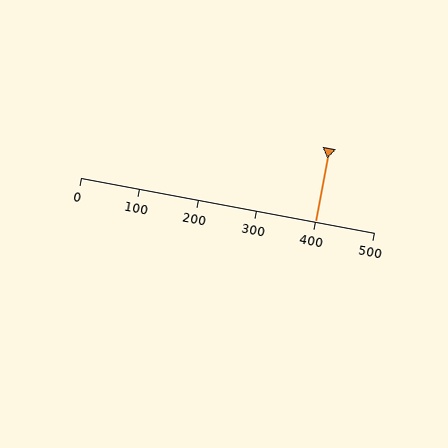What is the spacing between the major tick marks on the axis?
The major ticks are spaced 100 apart.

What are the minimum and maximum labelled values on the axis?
The axis runs from 0 to 500.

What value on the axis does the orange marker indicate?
The marker indicates approximately 400.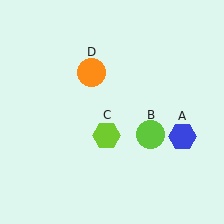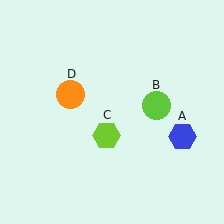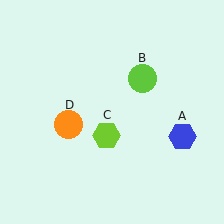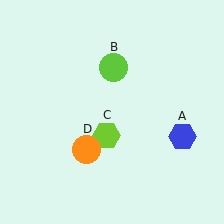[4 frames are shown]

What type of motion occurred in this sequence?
The lime circle (object B), orange circle (object D) rotated counterclockwise around the center of the scene.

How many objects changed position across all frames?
2 objects changed position: lime circle (object B), orange circle (object D).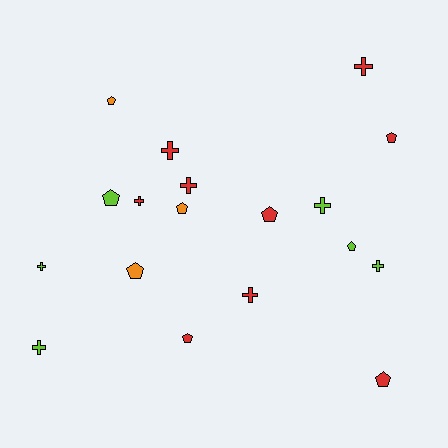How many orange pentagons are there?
There are 3 orange pentagons.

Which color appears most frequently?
Red, with 9 objects.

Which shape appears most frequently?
Cross, with 9 objects.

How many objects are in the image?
There are 18 objects.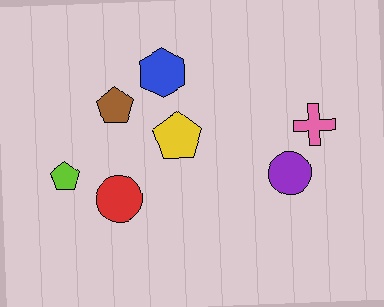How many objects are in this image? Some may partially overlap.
There are 7 objects.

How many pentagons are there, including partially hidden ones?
There are 3 pentagons.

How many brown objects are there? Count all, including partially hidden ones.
There is 1 brown object.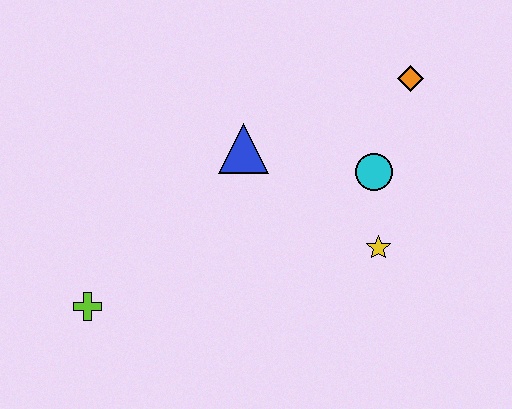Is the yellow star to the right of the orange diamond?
No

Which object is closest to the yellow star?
The cyan circle is closest to the yellow star.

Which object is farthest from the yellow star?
The lime cross is farthest from the yellow star.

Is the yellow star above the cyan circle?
No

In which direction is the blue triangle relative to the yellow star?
The blue triangle is to the left of the yellow star.